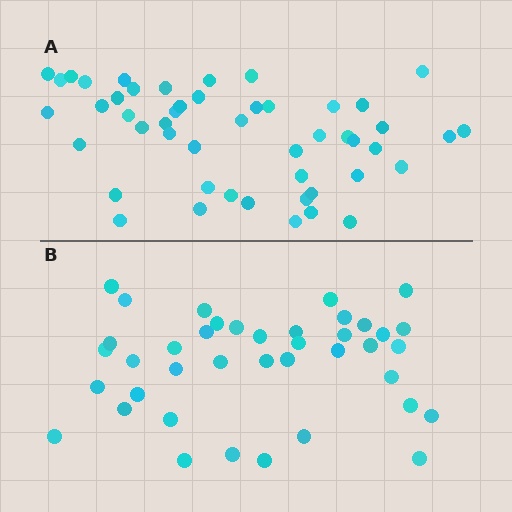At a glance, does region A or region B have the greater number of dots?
Region A (the top region) has more dots.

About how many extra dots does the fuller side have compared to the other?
Region A has roughly 8 or so more dots than region B.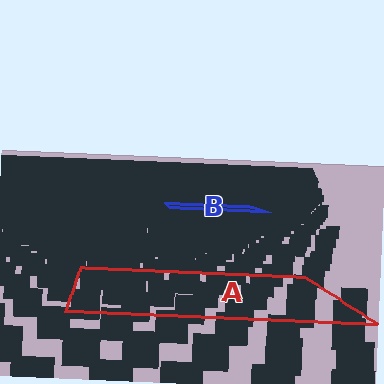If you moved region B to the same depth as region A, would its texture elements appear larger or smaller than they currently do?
They would appear larger. At a closer depth, the same texture elements are projected at a bigger on-screen size.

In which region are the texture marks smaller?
The texture marks are smaller in region B, because it is farther away.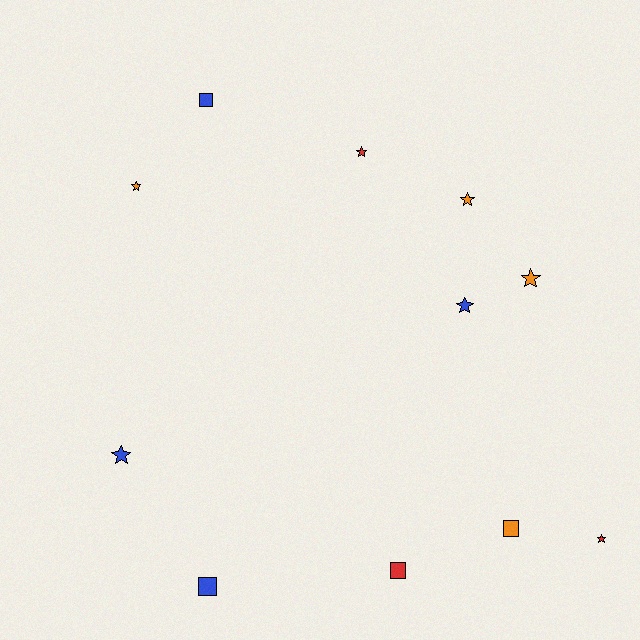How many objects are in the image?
There are 11 objects.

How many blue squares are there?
There are 2 blue squares.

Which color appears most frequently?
Blue, with 4 objects.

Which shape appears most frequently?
Star, with 7 objects.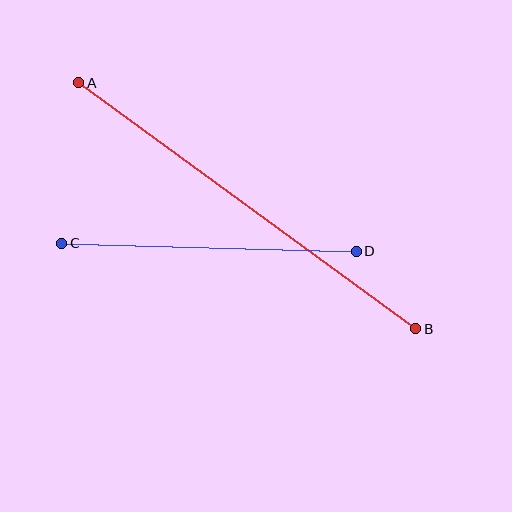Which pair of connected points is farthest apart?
Points A and B are farthest apart.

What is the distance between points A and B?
The distance is approximately 418 pixels.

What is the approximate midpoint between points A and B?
The midpoint is at approximately (247, 206) pixels.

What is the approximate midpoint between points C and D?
The midpoint is at approximately (209, 247) pixels.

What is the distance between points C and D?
The distance is approximately 295 pixels.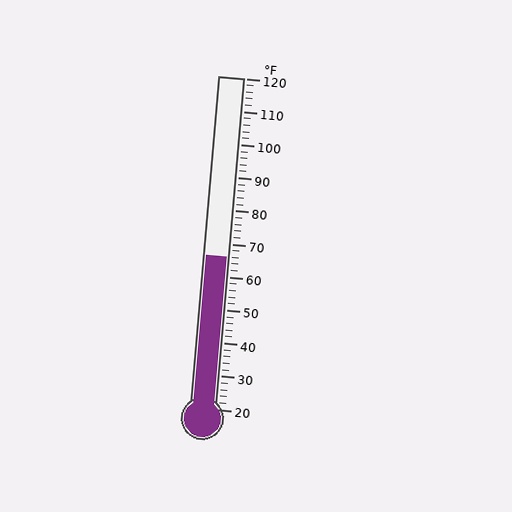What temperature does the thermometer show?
The thermometer shows approximately 66°F.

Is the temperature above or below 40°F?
The temperature is above 40°F.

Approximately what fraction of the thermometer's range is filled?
The thermometer is filled to approximately 45% of its range.